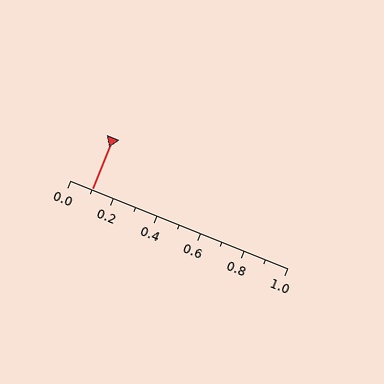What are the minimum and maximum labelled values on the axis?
The axis runs from 0.0 to 1.0.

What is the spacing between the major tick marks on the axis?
The major ticks are spaced 0.2 apart.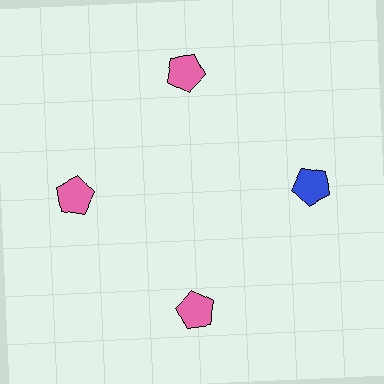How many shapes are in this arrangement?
There are 4 shapes arranged in a ring pattern.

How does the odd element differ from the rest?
It has a different color: blue instead of pink.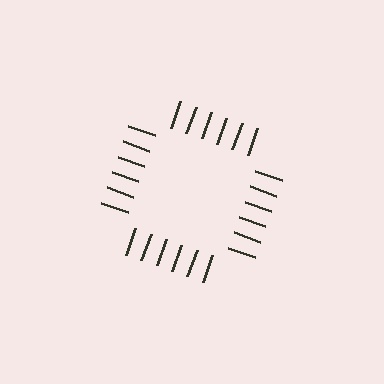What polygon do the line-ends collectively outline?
An illusory square — the line segments terminate on its edges but no continuous stroke is drawn.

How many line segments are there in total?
24 — 6 along each of the 4 edges.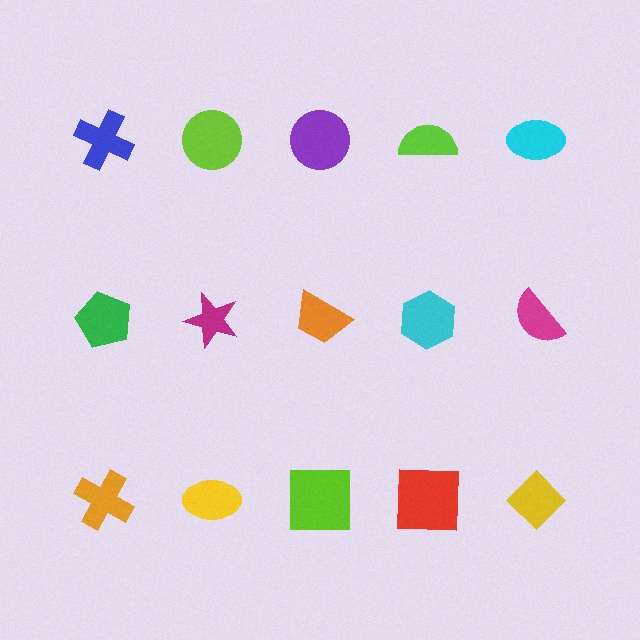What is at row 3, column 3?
A lime square.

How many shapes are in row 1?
5 shapes.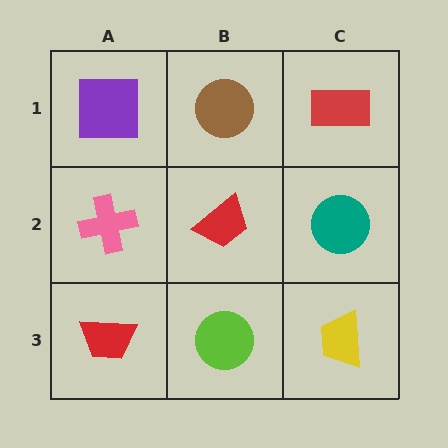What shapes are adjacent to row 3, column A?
A pink cross (row 2, column A), a lime circle (row 3, column B).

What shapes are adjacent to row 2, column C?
A red rectangle (row 1, column C), a yellow trapezoid (row 3, column C), a red trapezoid (row 2, column B).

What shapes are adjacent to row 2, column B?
A brown circle (row 1, column B), a lime circle (row 3, column B), a pink cross (row 2, column A), a teal circle (row 2, column C).